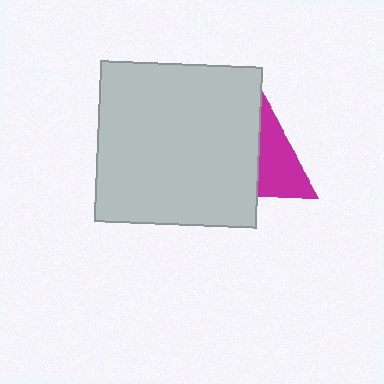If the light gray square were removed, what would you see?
You would see the complete magenta triangle.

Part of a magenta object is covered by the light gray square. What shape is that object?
It is a triangle.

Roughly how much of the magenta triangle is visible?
About half of it is visible (roughly 48%).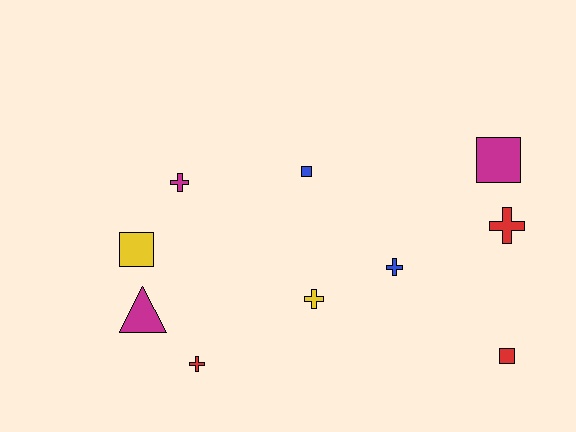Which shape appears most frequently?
Cross, with 5 objects.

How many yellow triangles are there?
There are no yellow triangles.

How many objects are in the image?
There are 10 objects.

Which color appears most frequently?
Magenta, with 3 objects.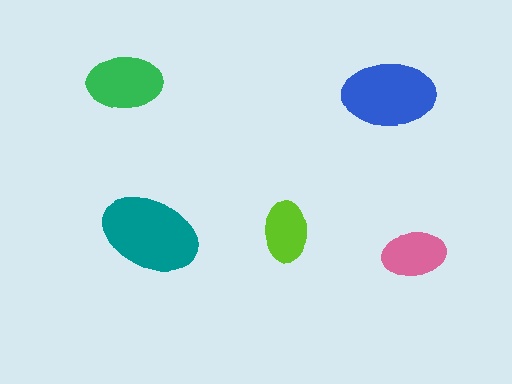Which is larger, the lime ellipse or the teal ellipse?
The teal one.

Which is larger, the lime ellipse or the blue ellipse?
The blue one.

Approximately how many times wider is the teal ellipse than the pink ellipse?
About 1.5 times wider.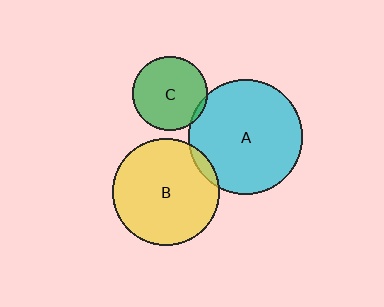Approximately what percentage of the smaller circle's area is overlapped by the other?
Approximately 5%.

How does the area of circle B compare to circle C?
Approximately 2.1 times.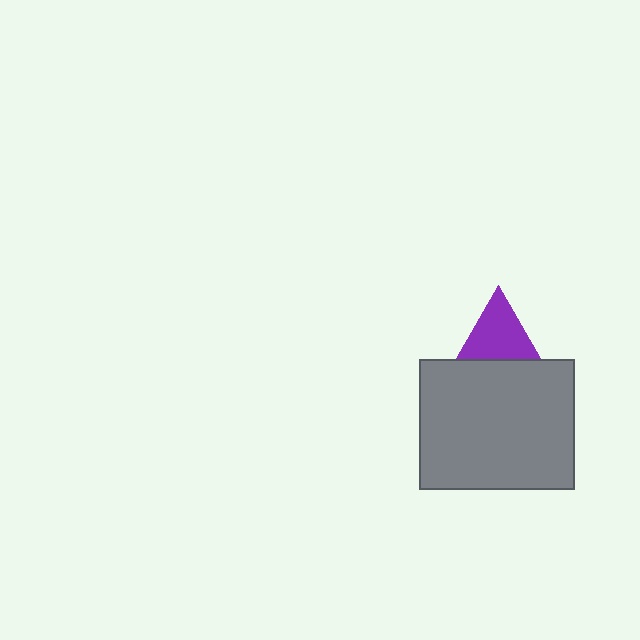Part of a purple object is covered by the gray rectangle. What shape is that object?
It is a triangle.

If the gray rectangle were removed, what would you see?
You would see the complete purple triangle.